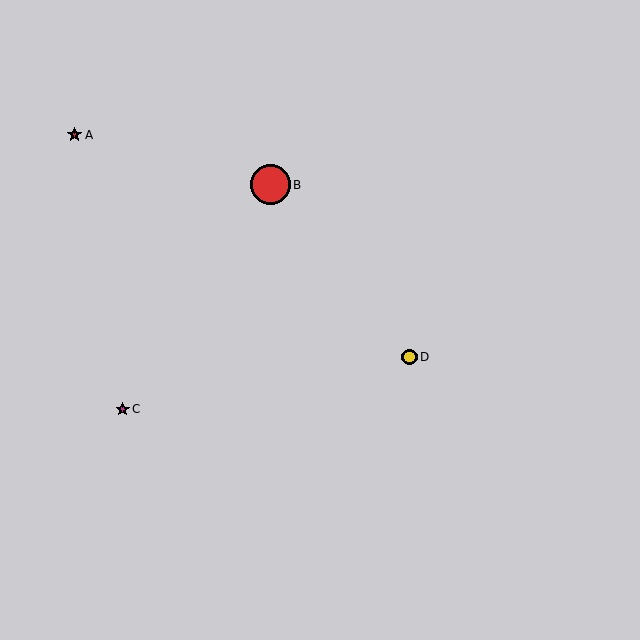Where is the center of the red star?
The center of the red star is at (74, 135).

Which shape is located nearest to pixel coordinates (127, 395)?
The magenta star (labeled C) at (123, 409) is nearest to that location.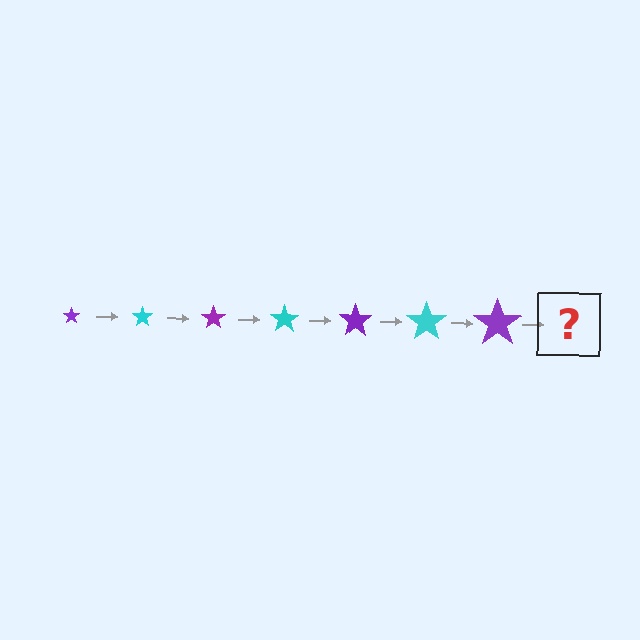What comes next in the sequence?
The next element should be a cyan star, larger than the previous one.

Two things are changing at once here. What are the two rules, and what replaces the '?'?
The two rules are that the star grows larger each step and the color cycles through purple and cyan. The '?' should be a cyan star, larger than the previous one.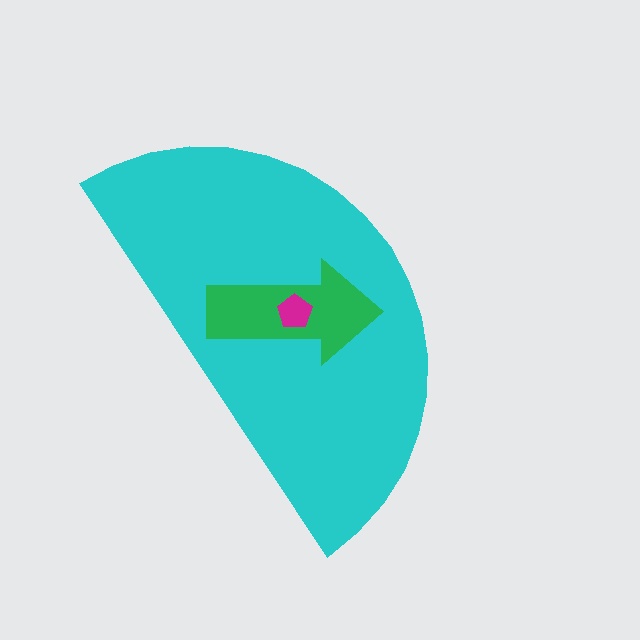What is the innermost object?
The magenta pentagon.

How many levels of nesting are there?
3.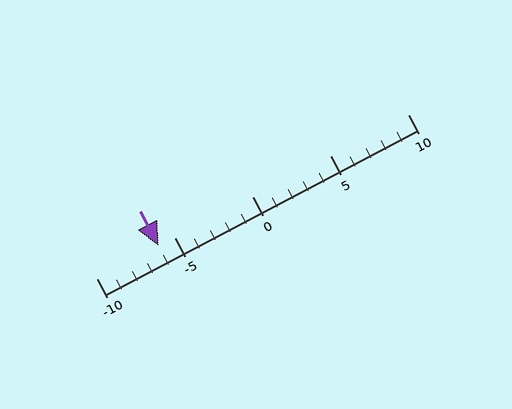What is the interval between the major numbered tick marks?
The major tick marks are spaced 5 units apart.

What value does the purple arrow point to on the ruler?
The purple arrow points to approximately -6.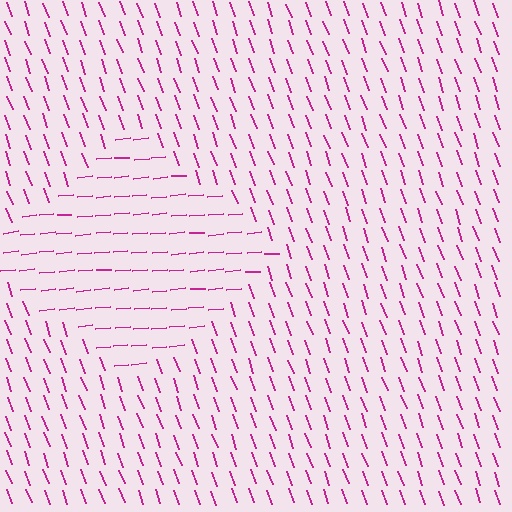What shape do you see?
I see a diamond.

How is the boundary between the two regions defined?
The boundary is defined purely by a change in line orientation (approximately 75 degrees difference). All lines are the same color and thickness.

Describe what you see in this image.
The image is filled with small magenta line segments. A diamond region in the image has lines oriented differently from the surrounding lines, creating a visible texture boundary.